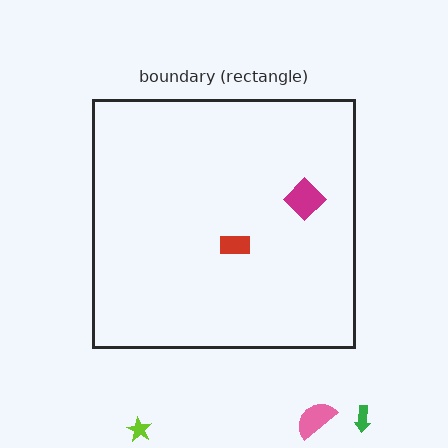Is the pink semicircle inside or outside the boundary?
Outside.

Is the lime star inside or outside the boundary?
Outside.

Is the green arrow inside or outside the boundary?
Outside.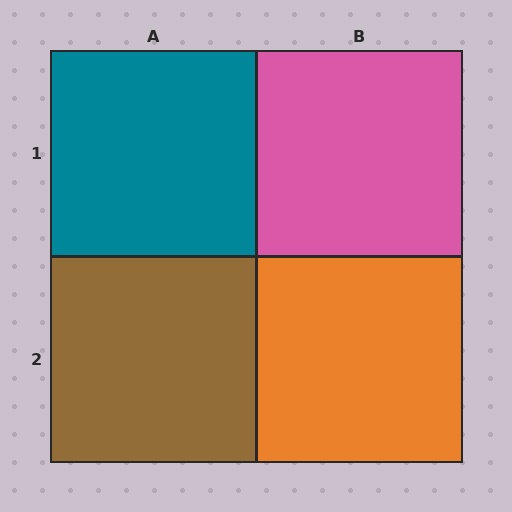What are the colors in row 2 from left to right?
Brown, orange.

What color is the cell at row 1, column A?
Teal.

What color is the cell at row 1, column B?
Pink.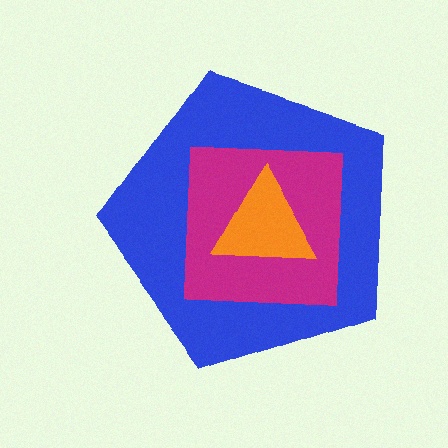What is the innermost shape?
The orange triangle.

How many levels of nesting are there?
3.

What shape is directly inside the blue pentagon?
The magenta square.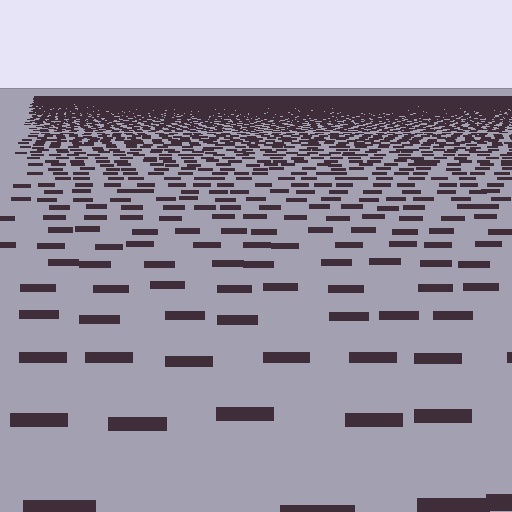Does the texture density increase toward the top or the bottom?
Density increases toward the top.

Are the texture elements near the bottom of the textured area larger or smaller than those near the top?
Larger. Near the bottom, elements are closer to the viewer and appear at a bigger on-screen size.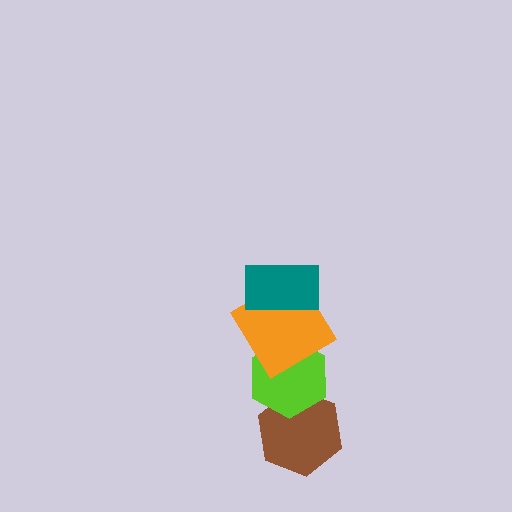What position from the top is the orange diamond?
The orange diamond is 2nd from the top.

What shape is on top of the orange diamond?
The teal rectangle is on top of the orange diamond.